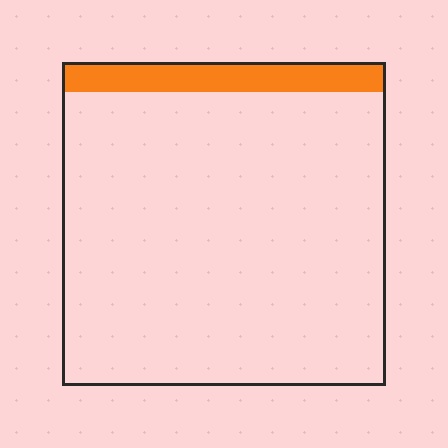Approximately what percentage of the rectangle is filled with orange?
Approximately 10%.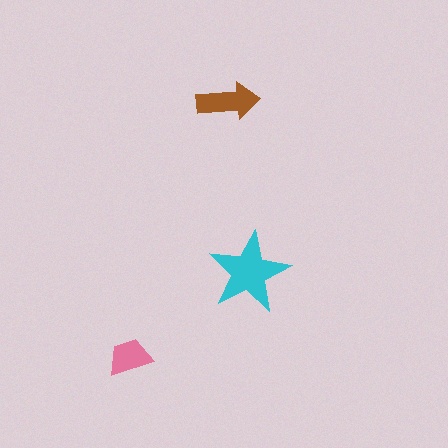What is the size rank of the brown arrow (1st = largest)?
2nd.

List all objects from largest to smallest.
The cyan star, the brown arrow, the pink trapezoid.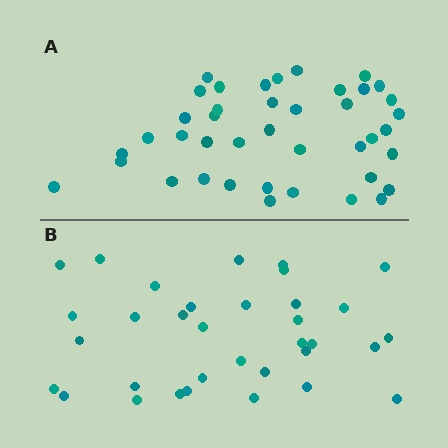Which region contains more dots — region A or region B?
Region A (the top region) has more dots.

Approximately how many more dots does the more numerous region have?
Region A has roughly 8 or so more dots than region B.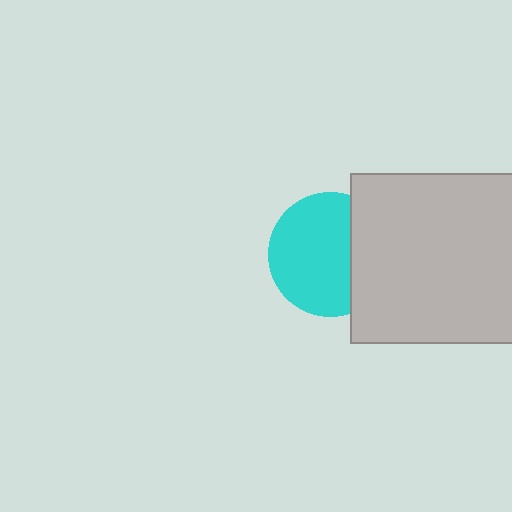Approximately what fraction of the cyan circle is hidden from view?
Roughly 31% of the cyan circle is hidden behind the light gray square.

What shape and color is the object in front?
The object in front is a light gray square.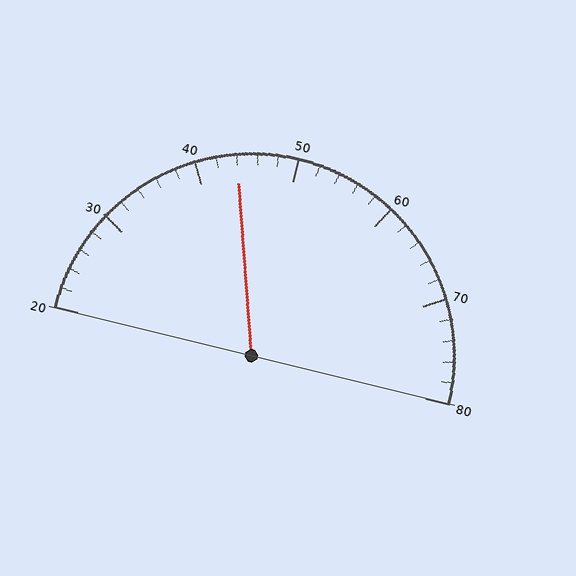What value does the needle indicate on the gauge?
The needle indicates approximately 44.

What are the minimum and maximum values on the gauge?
The gauge ranges from 20 to 80.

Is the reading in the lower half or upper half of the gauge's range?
The reading is in the lower half of the range (20 to 80).